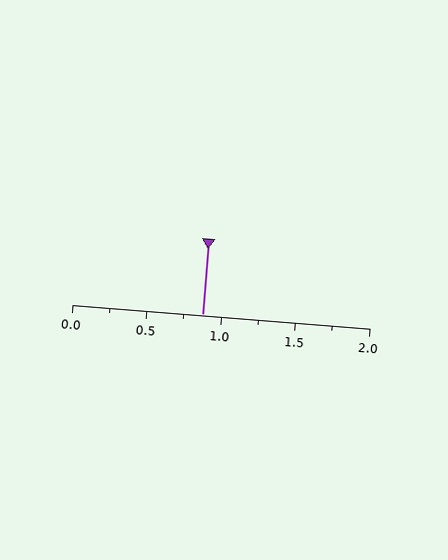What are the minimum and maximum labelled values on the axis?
The axis runs from 0.0 to 2.0.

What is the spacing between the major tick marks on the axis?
The major ticks are spaced 0.5 apart.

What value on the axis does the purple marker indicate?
The marker indicates approximately 0.88.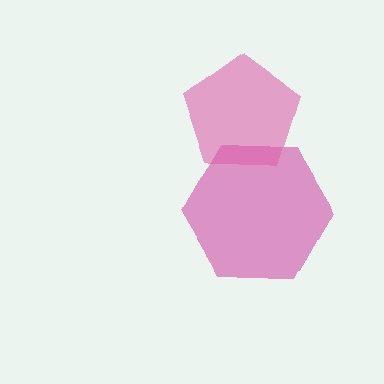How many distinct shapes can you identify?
There are 2 distinct shapes: a magenta hexagon, a pink pentagon.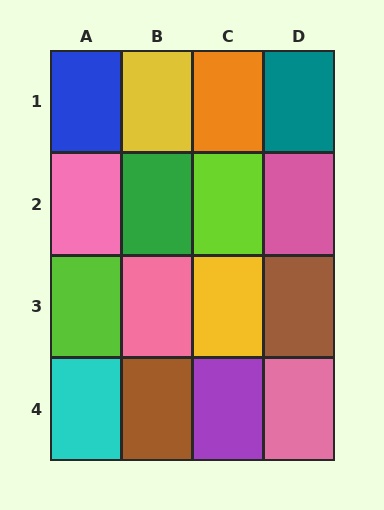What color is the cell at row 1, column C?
Orange.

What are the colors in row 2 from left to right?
Pink, green, lime, pink.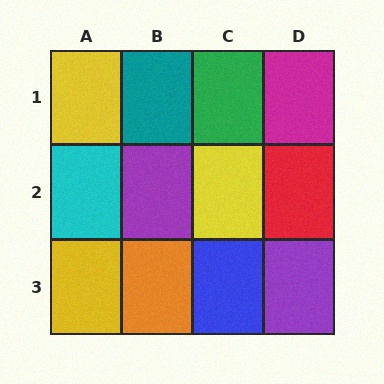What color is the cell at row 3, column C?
Blue.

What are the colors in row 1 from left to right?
Yellow, teal, green, magenta.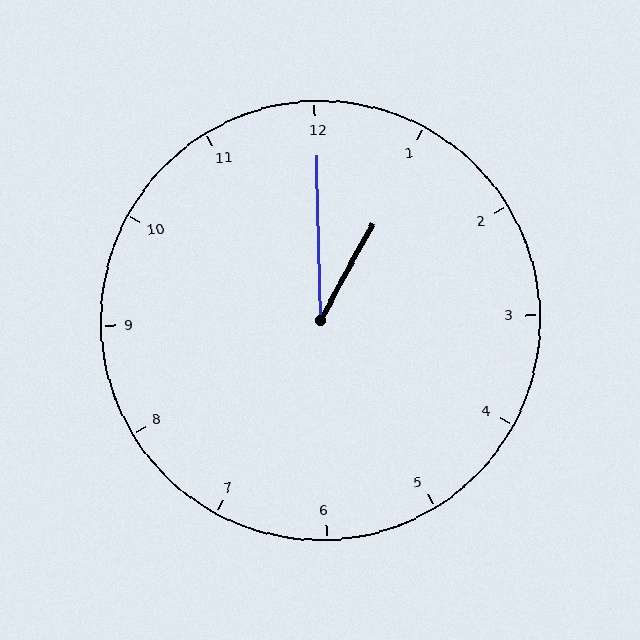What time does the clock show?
1:00.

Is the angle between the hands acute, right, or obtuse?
It is acute.